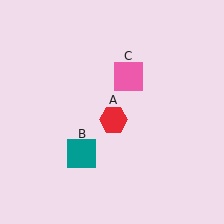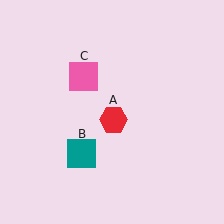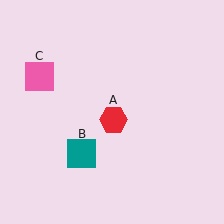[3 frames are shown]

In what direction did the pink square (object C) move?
The pink square (object C) moved left.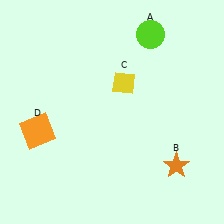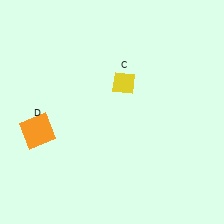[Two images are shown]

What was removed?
The lime circle (A), the orange star (B) were removed in Image 2.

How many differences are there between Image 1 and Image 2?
There are 2 differences between the two images.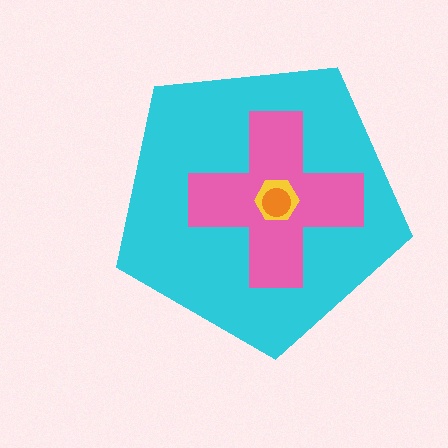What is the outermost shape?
The cyan pentagon.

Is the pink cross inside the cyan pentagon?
Yes.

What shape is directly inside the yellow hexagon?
The orange circle.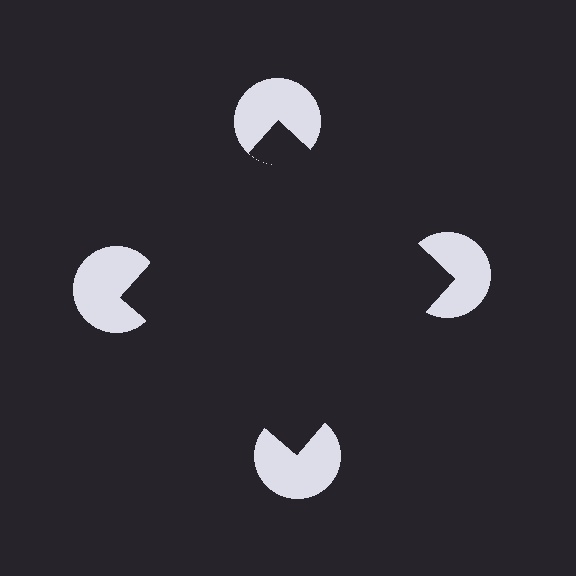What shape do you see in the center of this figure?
An illusory square — its edges are inferred from the aligned wedge cuts in the pac-man discs, not physically drawn.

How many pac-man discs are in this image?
There are 4 — one at each vertex of the illusory square.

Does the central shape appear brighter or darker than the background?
It typically appears slightly darker than the background, even though no actual brightness change is drawn.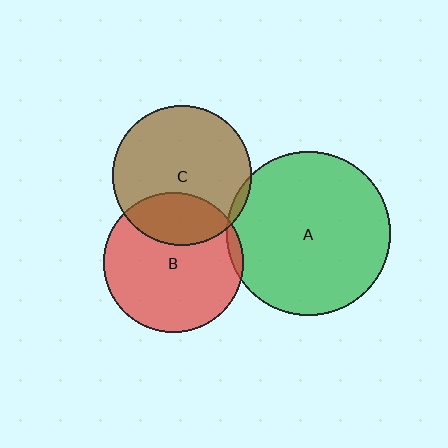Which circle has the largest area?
Circle A (green).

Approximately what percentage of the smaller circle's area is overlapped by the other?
Approximately 5%.